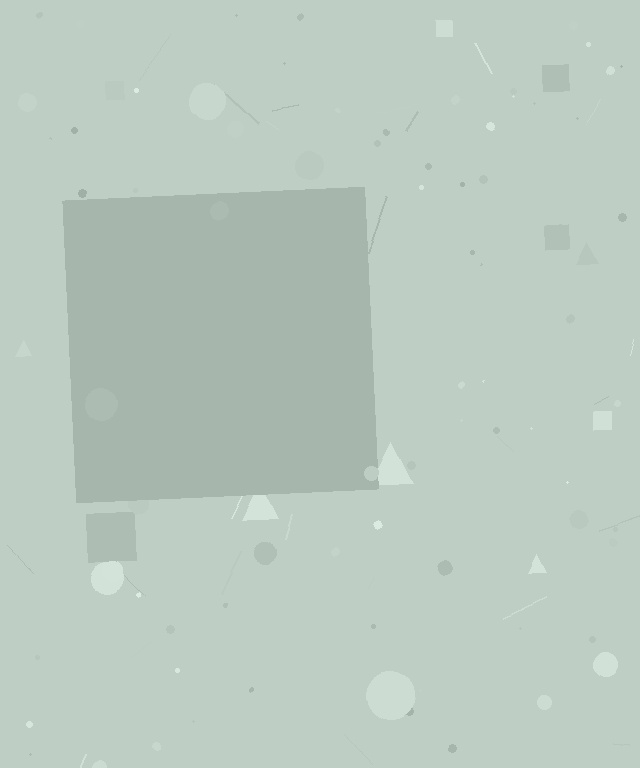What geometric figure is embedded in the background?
A square is embedded in the background.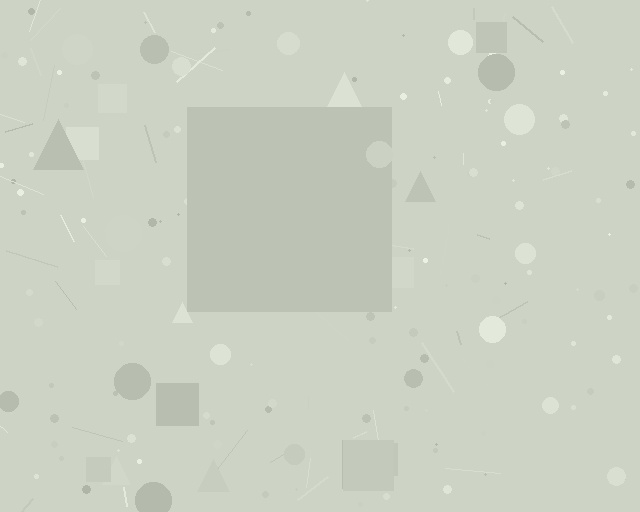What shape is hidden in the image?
A square is hidden in the image.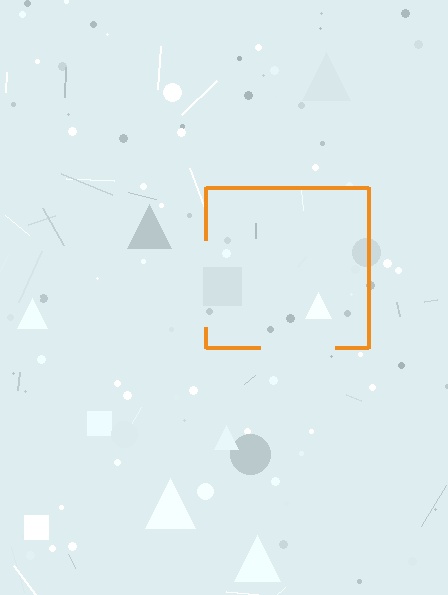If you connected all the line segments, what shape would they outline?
They would outline a square.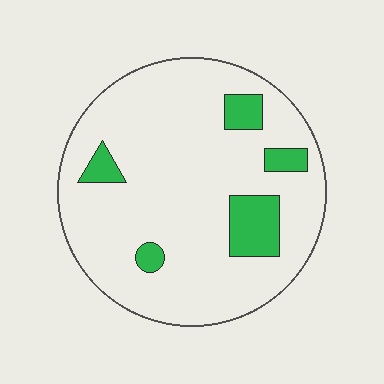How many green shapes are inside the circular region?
5.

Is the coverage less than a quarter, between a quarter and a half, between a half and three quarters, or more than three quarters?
Less than a quarter.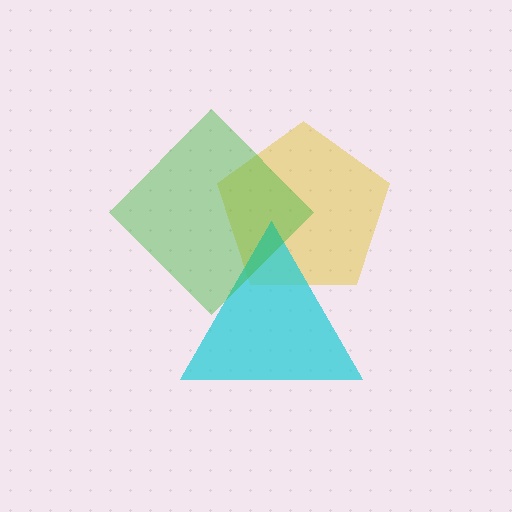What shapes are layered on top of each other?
The layered shapes are: a yellow pentagon, a cyan triangle, a green diamond.